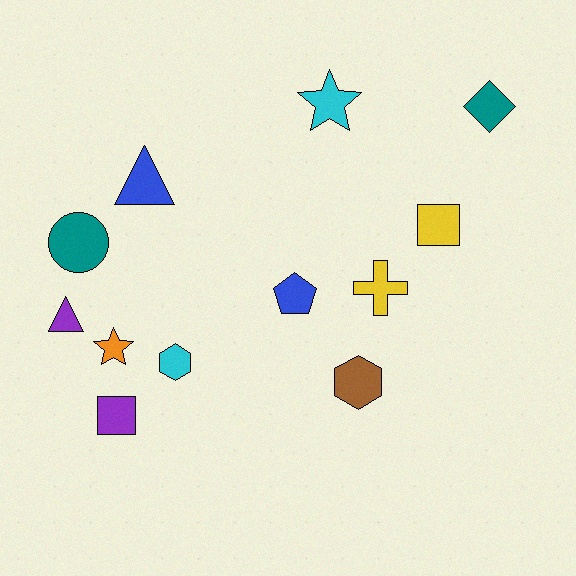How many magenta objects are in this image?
There are no magenta objects.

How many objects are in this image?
There are 12 objects.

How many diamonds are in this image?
There is 1 diamond.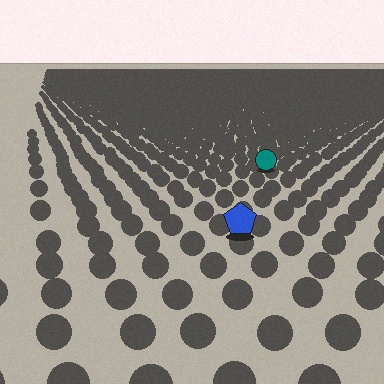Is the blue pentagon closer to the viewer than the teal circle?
Yes. The blue pentagon is closer — you can tell from the texture gradient: the ground texture is coarser near it.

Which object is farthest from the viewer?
The teal circle is farthest from the viewer. It appears smaller and the ground texture around it is denser.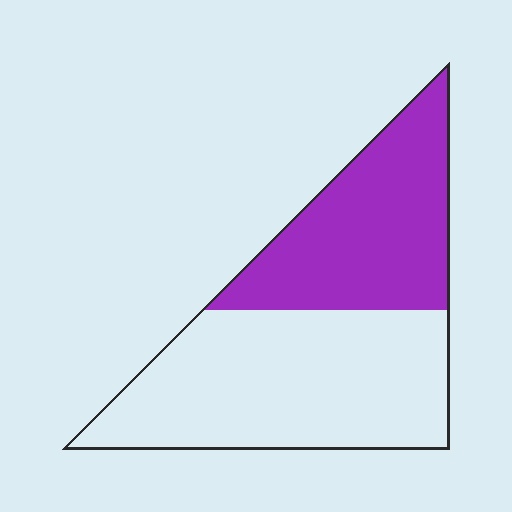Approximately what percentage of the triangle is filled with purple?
Approximately 40%.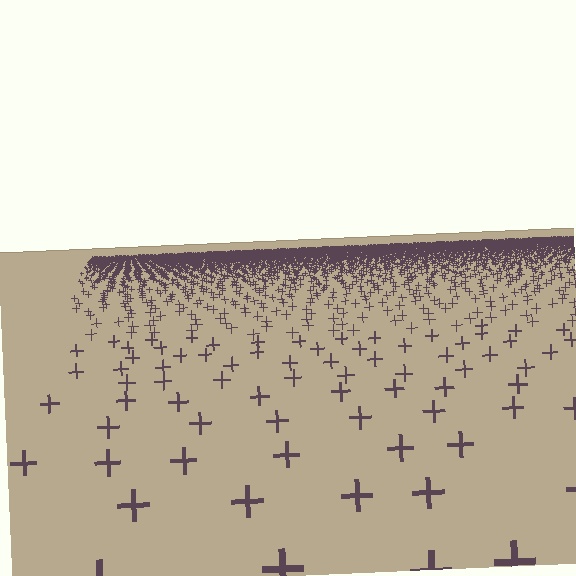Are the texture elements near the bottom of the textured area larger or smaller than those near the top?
Larger. Near the bottom, elements are closer to the viewer and appear at a bigger on-screen size.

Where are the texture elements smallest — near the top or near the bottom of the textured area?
Near the top.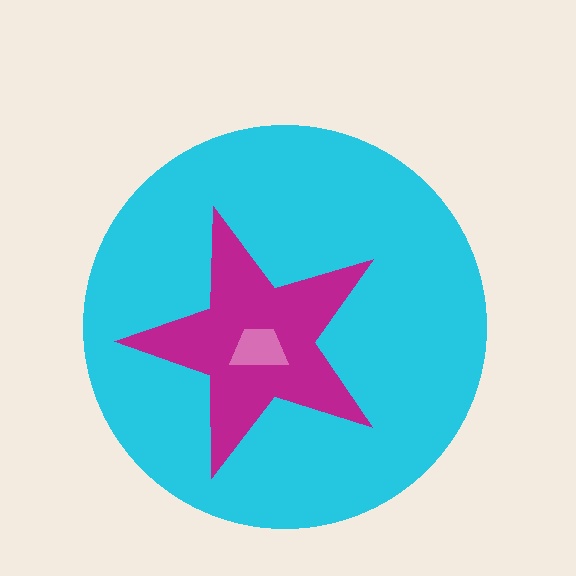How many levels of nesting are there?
3.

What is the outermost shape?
The cyan circle.